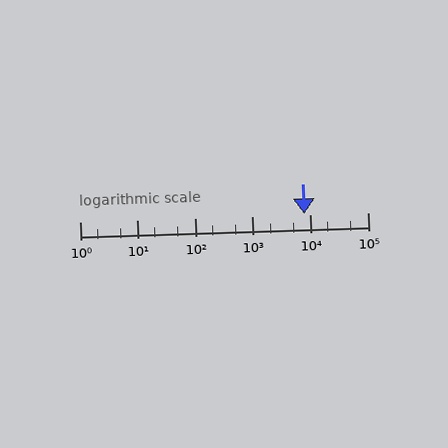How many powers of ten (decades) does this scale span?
The scale spans 5 decades, from 1 to 100000.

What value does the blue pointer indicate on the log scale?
The pointer indicates approximately 7800.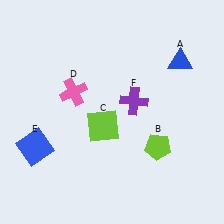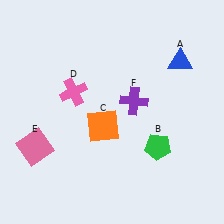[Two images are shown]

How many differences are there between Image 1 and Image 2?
There are 3 differences between the two images.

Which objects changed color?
B changed from lime to green. C changed from lime to orange. E changed from blue to pink.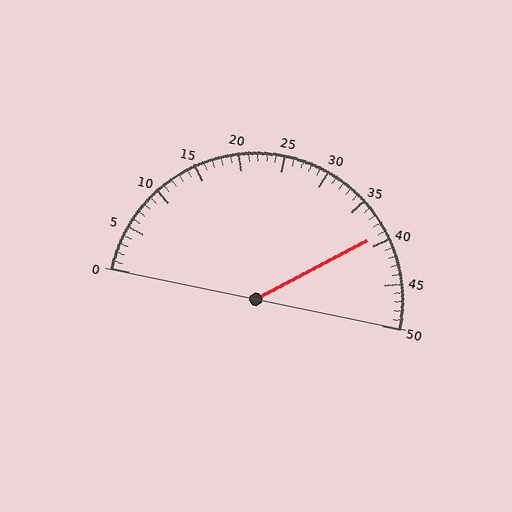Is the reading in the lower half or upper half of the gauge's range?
The reading is in the upper half of the range (0 to 50).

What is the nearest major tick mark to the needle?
The nearest major tick mark is 40.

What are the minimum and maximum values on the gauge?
The gauge ranges from 0 to 50.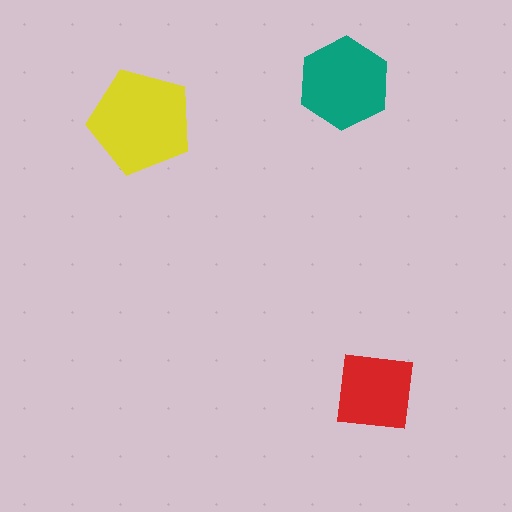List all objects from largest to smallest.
The yellow pentagon, the teal hexagon, the red square.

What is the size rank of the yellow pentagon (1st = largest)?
1st.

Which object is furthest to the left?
The yellow pentagon is leftmost.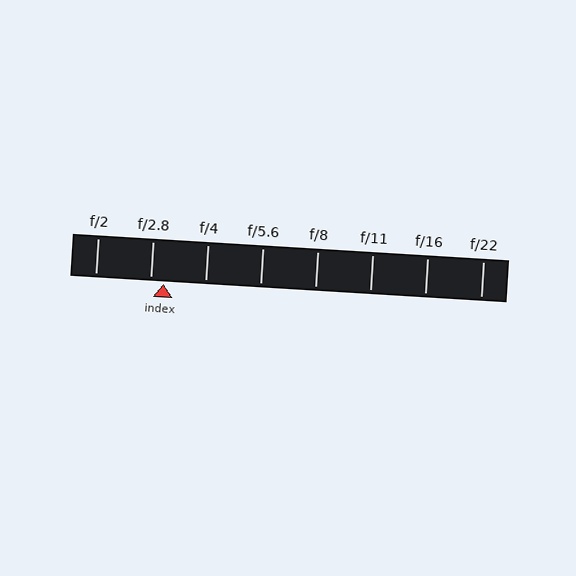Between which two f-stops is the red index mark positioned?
The index mark is between f/2.8 and f/4.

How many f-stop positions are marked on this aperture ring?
There are 8 f-stop positions marked.